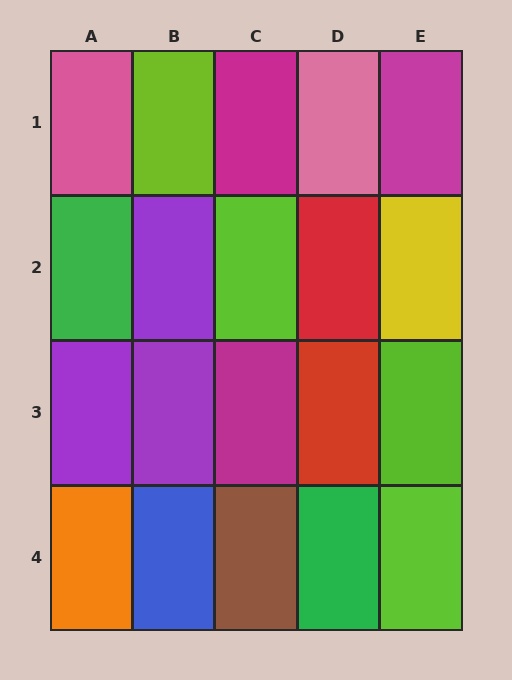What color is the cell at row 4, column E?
Lime.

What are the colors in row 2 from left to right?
Green, purple, lime, red, yellow.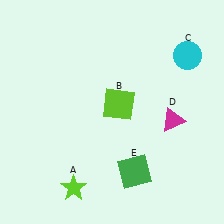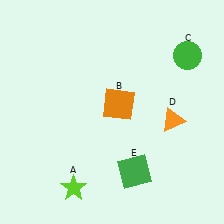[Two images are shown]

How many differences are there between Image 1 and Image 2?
There are 3 differences between the two images.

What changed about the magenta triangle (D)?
In Image 1, D is magenta. In Image 2, it changed to orange.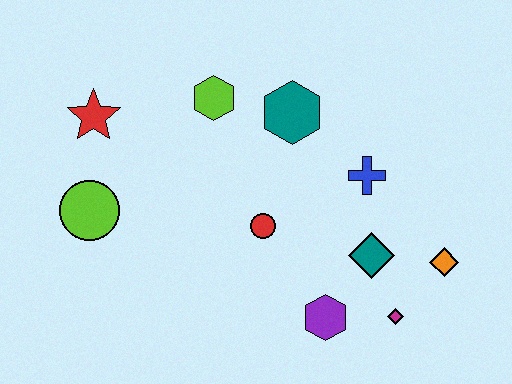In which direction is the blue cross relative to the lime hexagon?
The blue cross is to the right of the lime hexagon.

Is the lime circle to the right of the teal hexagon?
No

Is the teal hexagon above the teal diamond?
Yes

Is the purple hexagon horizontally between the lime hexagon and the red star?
No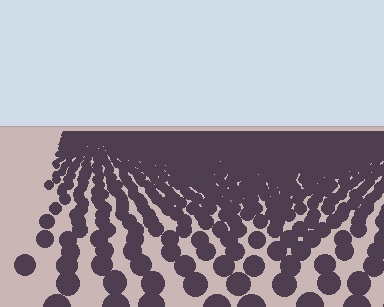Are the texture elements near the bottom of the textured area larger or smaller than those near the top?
Larger. Near the bottom, elements are closer to the viewer and appear at a bigger on-screen size.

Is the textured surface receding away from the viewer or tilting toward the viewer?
The surface is receding away from the viewer. Texture elements get smaller and denser toward the top.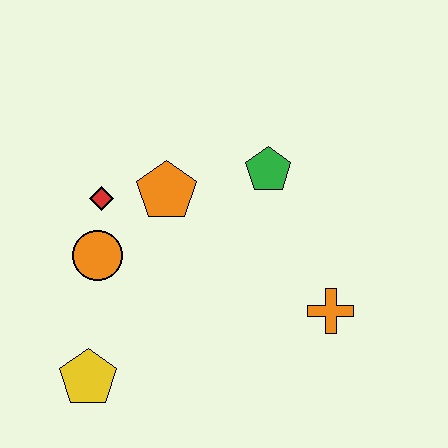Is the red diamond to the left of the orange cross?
Yes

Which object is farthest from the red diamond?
The orange cross is farthest from the red diamond.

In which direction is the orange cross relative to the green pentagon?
The orange cross is below the green pentagon.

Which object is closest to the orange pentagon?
The red diamond is closest to the orange pentagon.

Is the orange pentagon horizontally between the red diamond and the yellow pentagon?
No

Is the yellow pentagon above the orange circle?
No